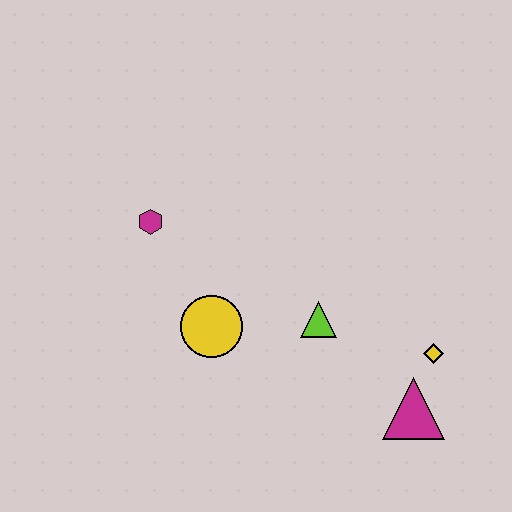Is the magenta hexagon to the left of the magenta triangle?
Yes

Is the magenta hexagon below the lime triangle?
No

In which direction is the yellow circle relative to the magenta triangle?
The yellow circle is to the left of the magenta triangle.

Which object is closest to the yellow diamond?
The magenta triangle is closest to the yellow diamond.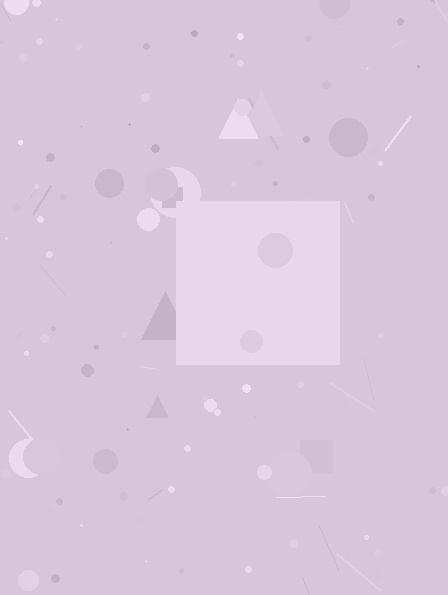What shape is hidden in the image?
A square is hidden in the image.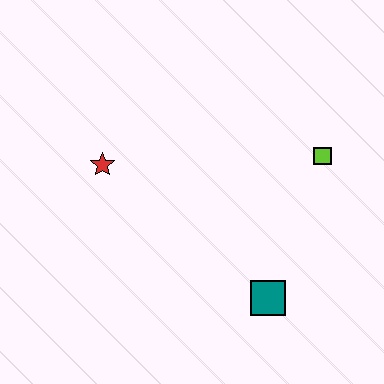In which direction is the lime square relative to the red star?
The lime square is to the right of the red star.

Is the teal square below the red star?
Yes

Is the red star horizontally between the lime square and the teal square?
No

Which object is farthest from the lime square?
The red star is farthest from the lime square.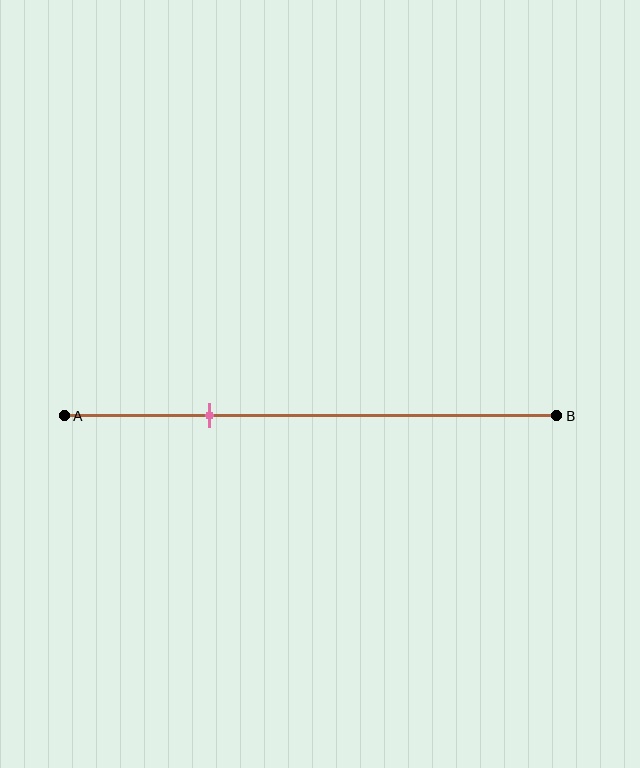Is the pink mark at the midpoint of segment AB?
No, the mark is at about 30% from A, not at the 50% midpoint.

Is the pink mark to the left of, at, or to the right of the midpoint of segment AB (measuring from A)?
The pink mark is to the left of the midpoint of segment AB.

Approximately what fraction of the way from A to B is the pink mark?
The pink mark is approximately 30% of the way from A to B.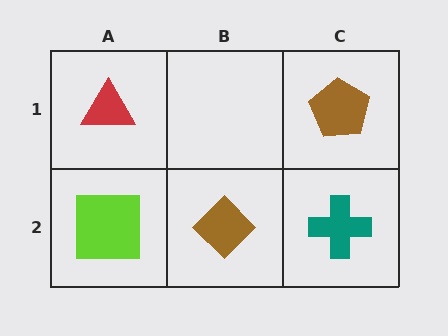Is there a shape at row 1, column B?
No, that cell is empty.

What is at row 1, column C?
A brown pentagon.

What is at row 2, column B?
A brown diamond.